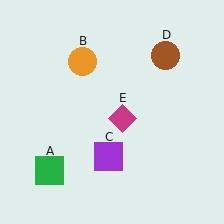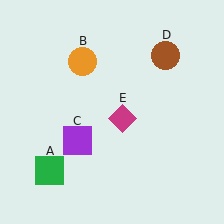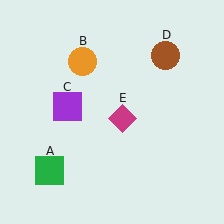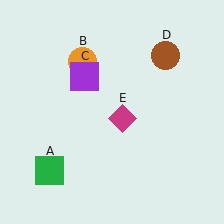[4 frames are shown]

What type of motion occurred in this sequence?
The purple square (object C) rotated clockwise around the center of the scene.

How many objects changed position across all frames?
1 object changed position: purple square (object C).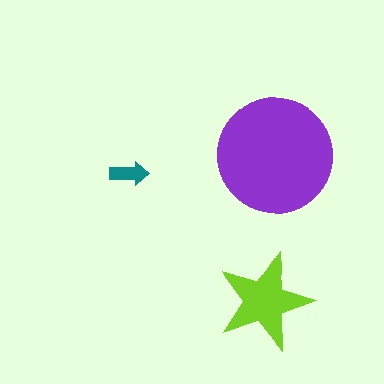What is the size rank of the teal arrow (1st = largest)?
3rd.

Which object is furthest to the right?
The purple circle is rightmost.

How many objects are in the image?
There are 3 objects in the image.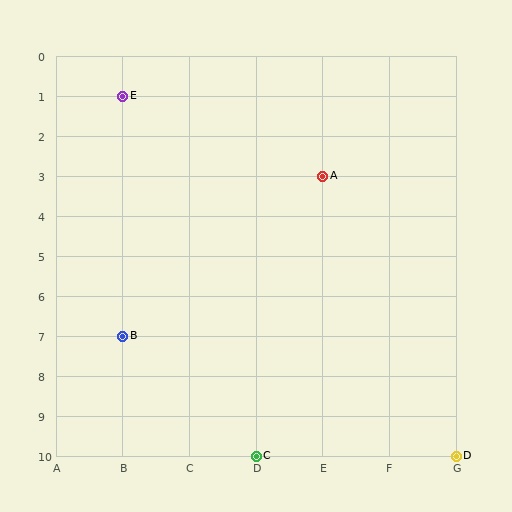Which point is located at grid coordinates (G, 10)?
Point D is at (G, 10).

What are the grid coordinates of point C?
Point C is at grid coordinates (D, 10).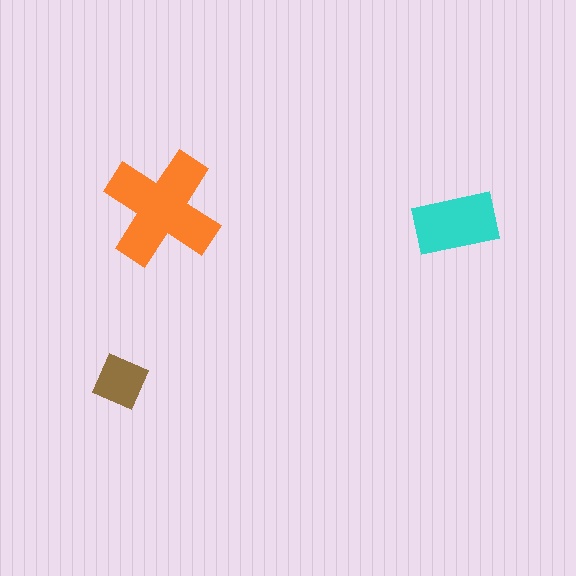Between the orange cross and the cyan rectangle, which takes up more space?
The orange cross.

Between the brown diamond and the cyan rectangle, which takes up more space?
The cyan rectangle.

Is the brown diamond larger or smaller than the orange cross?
Smaller.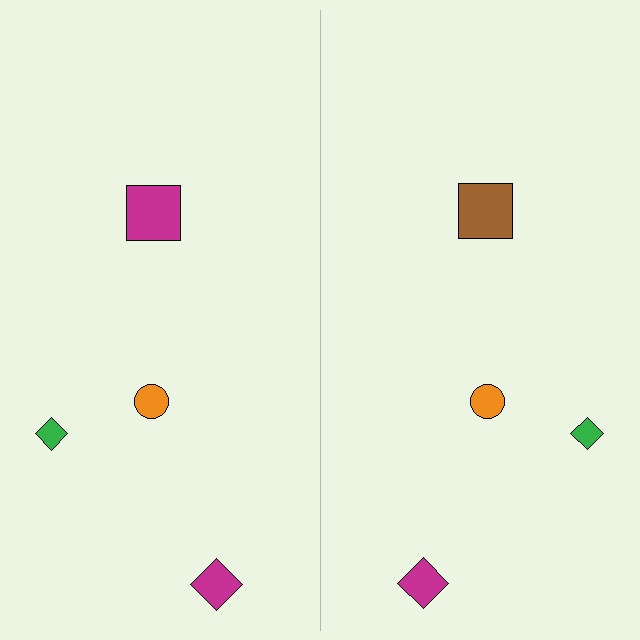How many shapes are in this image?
There are 8 shapes in this image.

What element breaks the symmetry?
The brown square on the right side breaks the symmetry — its mirror counterpart is magenta.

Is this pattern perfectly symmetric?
No, the pattern is not perfectly symmetric. The brown square on the right side breaks the symmetry — its mirror counterpart is magenta.